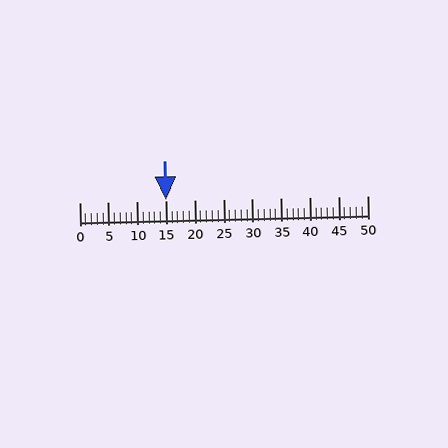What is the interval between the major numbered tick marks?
The major tick marks are spaced 5 units apart.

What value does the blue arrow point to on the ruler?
The blue arrow points to approximately 15.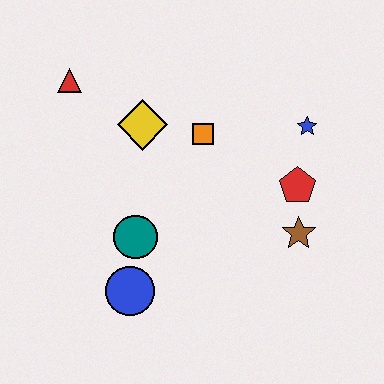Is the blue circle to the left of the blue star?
Yes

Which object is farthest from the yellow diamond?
The brown star is farthest from the yellow diamond.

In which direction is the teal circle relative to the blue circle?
The teal circle is above the blue circle.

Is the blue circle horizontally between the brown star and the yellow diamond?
No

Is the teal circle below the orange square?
Yes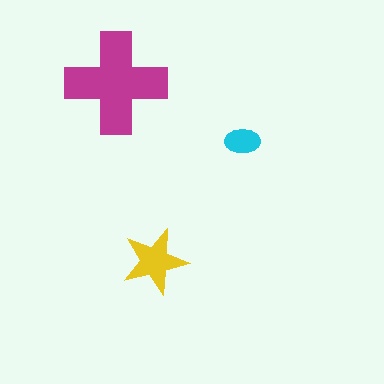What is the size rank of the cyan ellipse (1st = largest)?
3rd.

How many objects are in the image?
There are 3 objects in the image.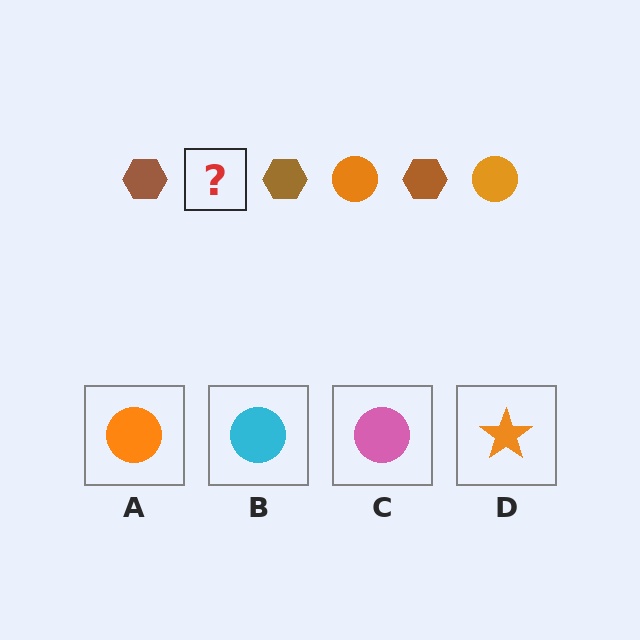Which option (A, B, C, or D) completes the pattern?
A.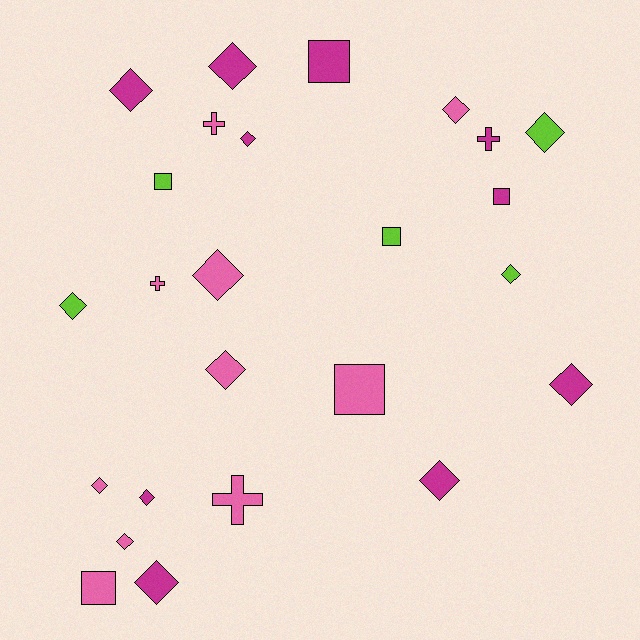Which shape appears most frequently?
Diamond, with 15 objects.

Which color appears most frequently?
Magenta, with 10 objects.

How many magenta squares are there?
There are 2 magenta squares.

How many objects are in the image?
There are 25 objects.